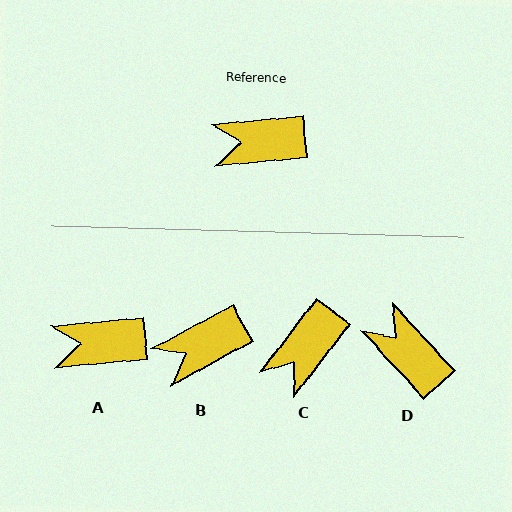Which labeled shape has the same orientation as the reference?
A.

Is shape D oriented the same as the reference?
No, it is off by about 53 degrees.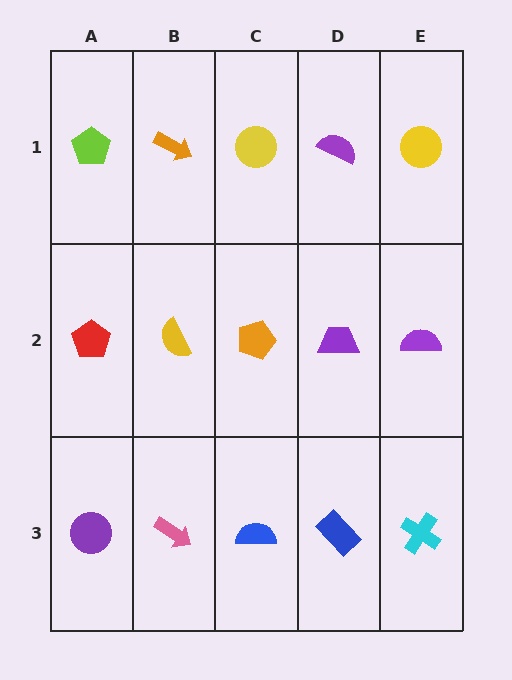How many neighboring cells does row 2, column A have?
3.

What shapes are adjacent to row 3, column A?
A red pentagon (row 2, column A), a pink arrow (row 3, column B).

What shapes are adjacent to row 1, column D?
A purple trapezoid (row 2, column D), a yellow circle (row 1, column C), a yellow circle (row 1, column E).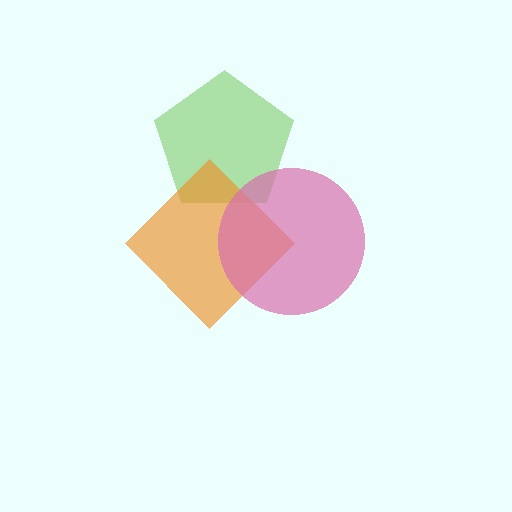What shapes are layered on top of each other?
The layered shapes are: a lime pentagon, an orange diamond, a pink circle.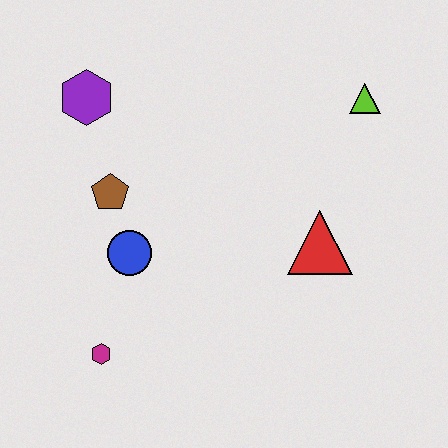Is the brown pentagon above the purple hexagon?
No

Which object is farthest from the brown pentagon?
The lime triangle is farthest from the brown pentagon.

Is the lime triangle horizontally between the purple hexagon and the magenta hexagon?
No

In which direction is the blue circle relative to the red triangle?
The blue circle is to the left of the red triangle.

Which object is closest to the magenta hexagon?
The blue circle is closest to the magenta hexagon.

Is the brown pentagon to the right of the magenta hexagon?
Yes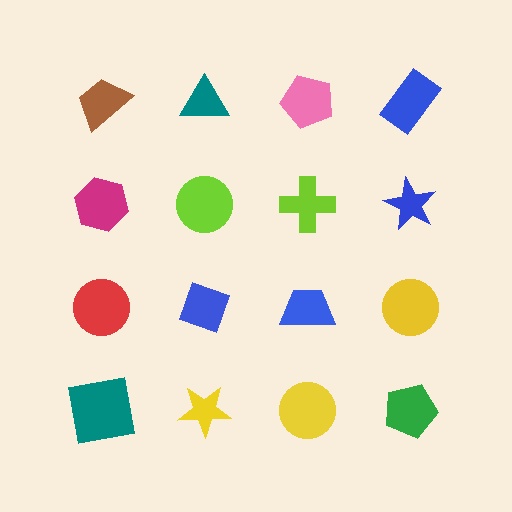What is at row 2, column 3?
A lime cross.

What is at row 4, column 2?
A yellow star.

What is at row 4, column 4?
A green pentagon.